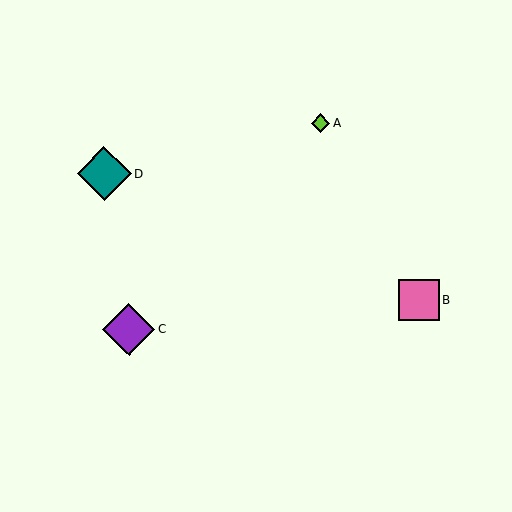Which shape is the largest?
The teal diamond (labeled D) is the largest.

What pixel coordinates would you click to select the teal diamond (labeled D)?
Click at (104, 174) to select the teal diamond D.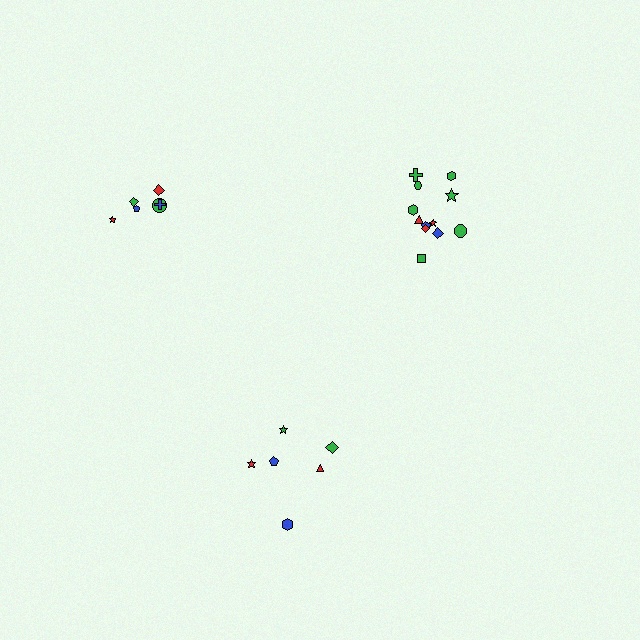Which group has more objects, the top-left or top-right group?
The top-right group.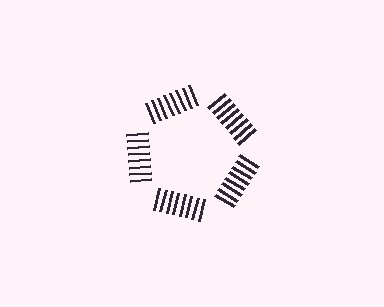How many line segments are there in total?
40 — 8 along each of the 5 edges.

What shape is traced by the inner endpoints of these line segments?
An illusory pentagon — the line segments terminate on its edges but no continuous stroke is drawn.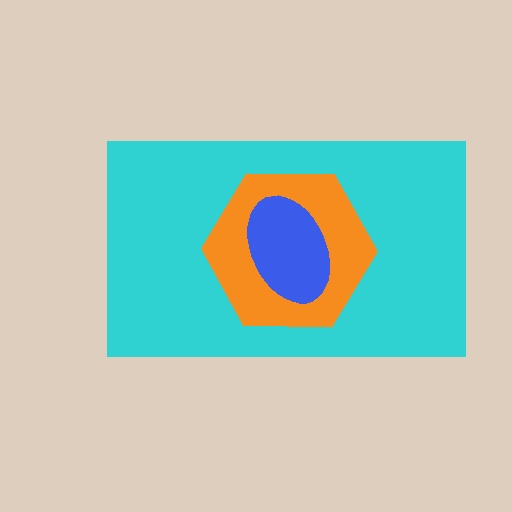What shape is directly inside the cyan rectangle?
The orange hexagon.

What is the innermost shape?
The blue ellipse.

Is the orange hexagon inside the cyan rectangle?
Yes.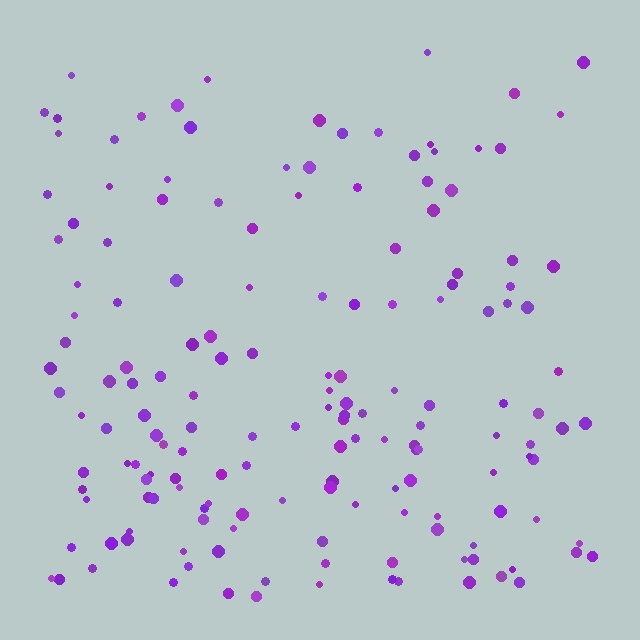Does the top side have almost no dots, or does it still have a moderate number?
Still a moderate number, just noticeably fewer than the bottom.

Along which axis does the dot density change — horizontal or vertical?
Vertical.